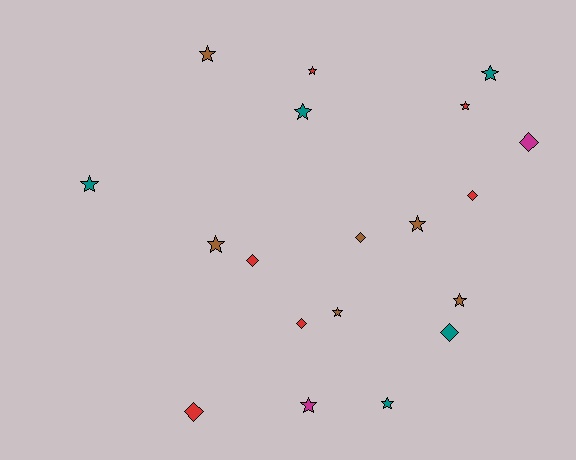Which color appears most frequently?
Brown, with 6 objects.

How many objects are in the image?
There are 19 objects.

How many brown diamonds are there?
There is 1 brown diamond.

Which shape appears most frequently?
Star, with 12 objects.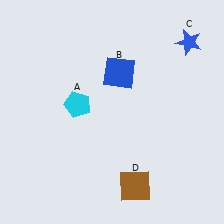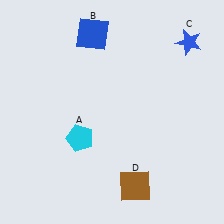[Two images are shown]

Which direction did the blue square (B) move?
The blue square (B) moved up.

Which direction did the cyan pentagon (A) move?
The cyan pentagon (A) moved down.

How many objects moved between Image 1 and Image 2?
2 objects moved between the two images.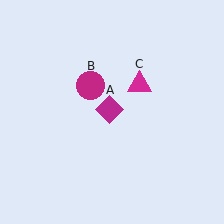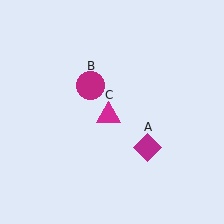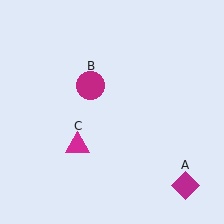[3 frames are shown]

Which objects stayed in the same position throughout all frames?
Magenta circle (object B) remained stationary.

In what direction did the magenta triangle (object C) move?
The magenta triangle (object C) moved down and to the left.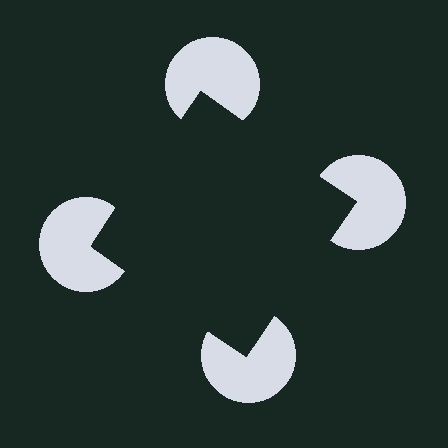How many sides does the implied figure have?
4 sides.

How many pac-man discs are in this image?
There are 4 — one at each vertex of the illusory square.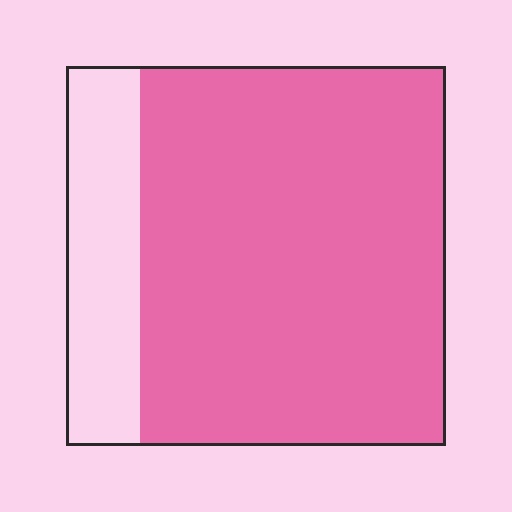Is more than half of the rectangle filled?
Yes.